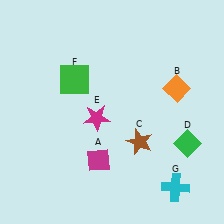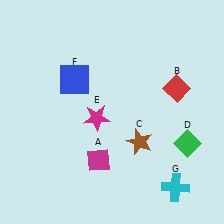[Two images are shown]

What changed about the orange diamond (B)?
In Image 1, B is orange. In Image 2, it changed to red.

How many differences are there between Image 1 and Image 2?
There are 2 differences between the two images.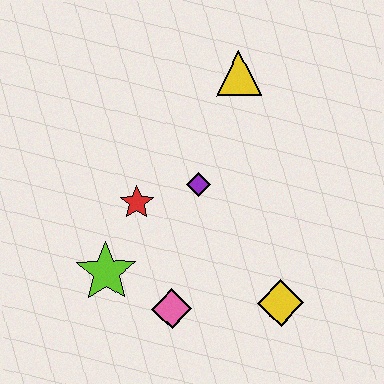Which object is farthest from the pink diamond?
The yellow triangle is farthest from the pink diamond.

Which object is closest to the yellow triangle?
The purple diamond is closest to the yellow triangle.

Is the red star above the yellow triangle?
No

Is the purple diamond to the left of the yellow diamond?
Yes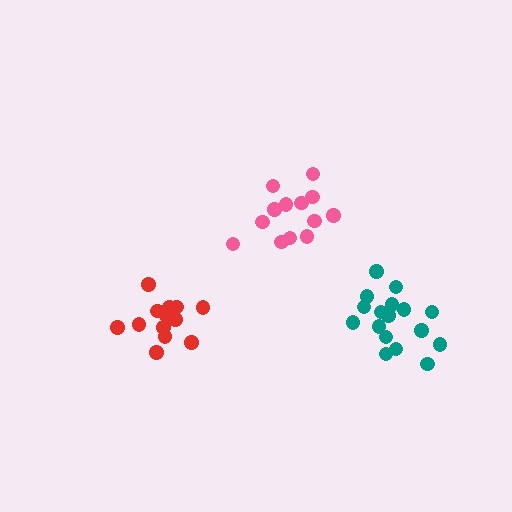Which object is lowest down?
The teal cluster is bottommost.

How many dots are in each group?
Group 1: 13 dots, Group 2: 14 dots, Group 3: 17 dots (44 total).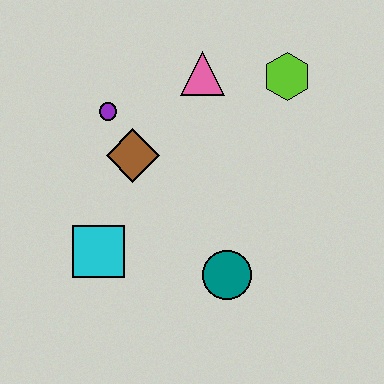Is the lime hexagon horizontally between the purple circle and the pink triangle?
No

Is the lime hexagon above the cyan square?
Yes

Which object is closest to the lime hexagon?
The pink triangle is closest to the lime hexagon.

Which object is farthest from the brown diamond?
The lime hexagon is farthest from the brown diamond.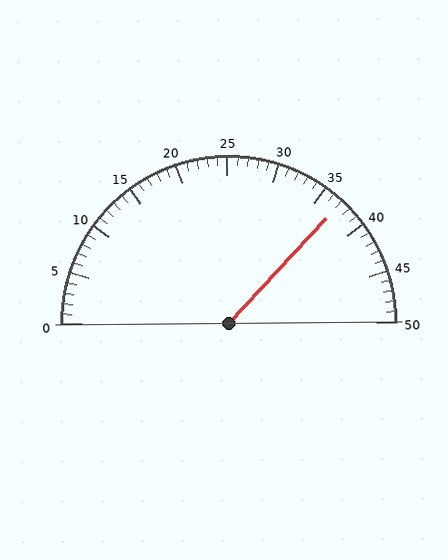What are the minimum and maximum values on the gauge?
The gauge ranges from 0 to 50.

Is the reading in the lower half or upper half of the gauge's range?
The reading is in the upper half of the range (0 to 50).